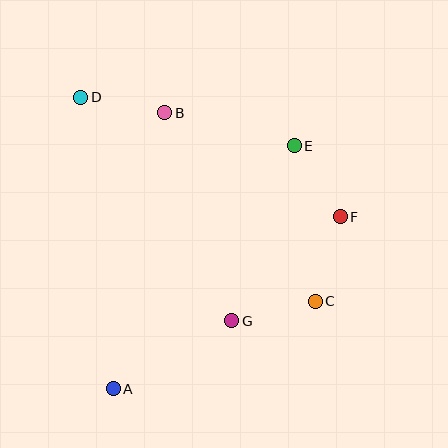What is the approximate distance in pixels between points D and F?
The distance between D and F is approximately 286 pixels.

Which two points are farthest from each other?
Points C and D are farthest from each other.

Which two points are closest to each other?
Points E and F are closest to each other.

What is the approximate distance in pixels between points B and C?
The distance between B and C is approximately 241 pixels.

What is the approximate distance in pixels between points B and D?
The distance between B and D is approximately 86 pixels.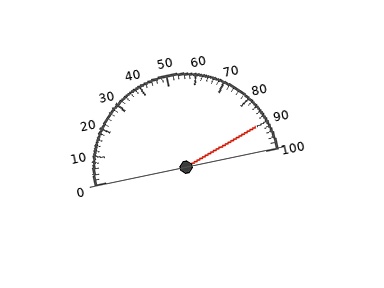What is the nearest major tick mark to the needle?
The nearest major tick mark is 90.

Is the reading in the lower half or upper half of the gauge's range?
The reading is in the upper half of the range (0 to 100).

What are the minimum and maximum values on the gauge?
The gauge ranges from 0 to 100.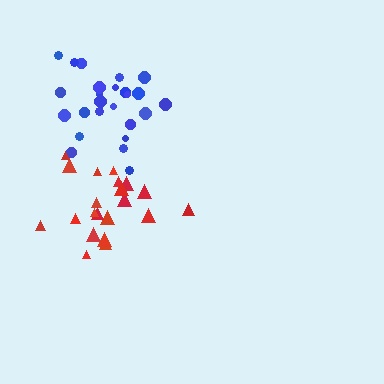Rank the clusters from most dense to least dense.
blue, red.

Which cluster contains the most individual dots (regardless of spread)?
Blue (25).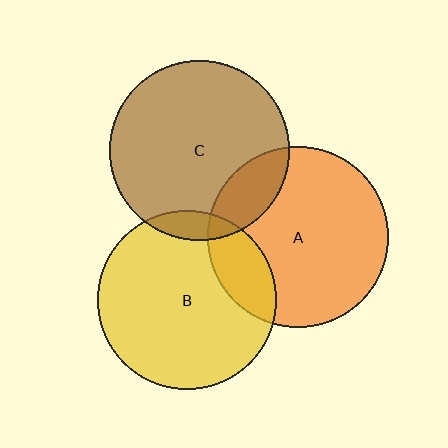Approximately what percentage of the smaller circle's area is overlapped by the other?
Approximately 20%.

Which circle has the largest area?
Circle A (orange).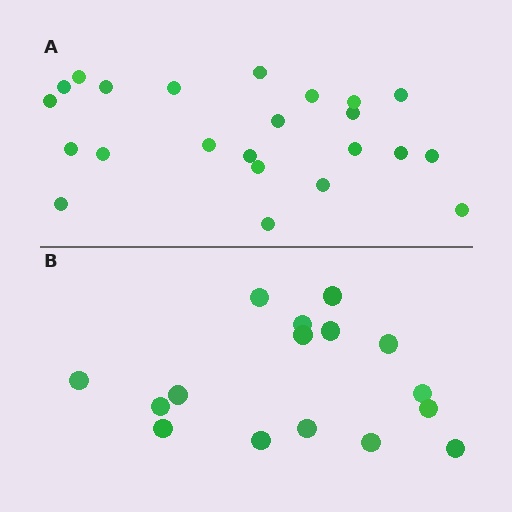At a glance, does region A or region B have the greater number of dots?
Region A (the top region) has more dots.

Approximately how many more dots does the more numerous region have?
Region A has roughly 8 or so more dots than region B.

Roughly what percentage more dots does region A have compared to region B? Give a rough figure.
About 45% more.